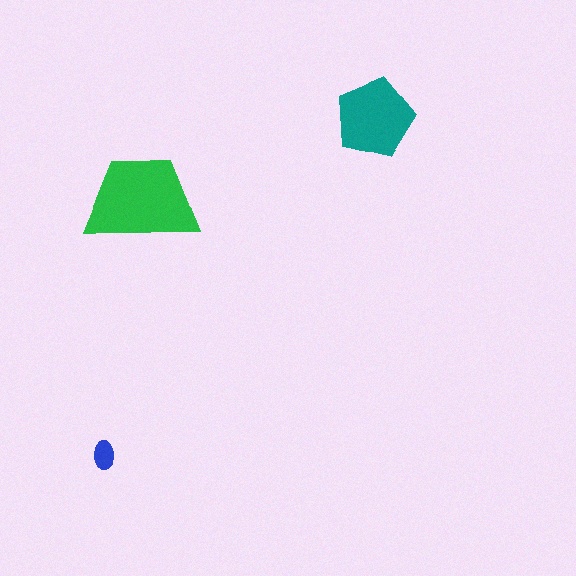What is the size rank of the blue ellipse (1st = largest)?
3rd.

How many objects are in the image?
There are 3 objects in the image.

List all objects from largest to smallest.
The green trapezoid, the teal pentagon, the blue ellipse.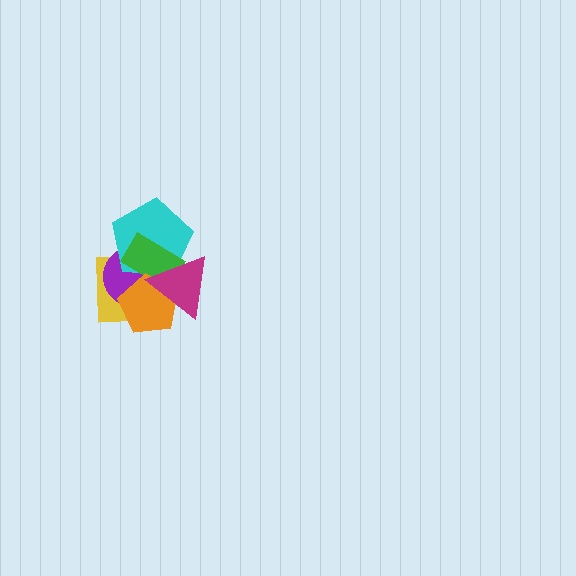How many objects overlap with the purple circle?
5 objects overlap with the purple circle.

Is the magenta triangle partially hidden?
No, no other shape covers it.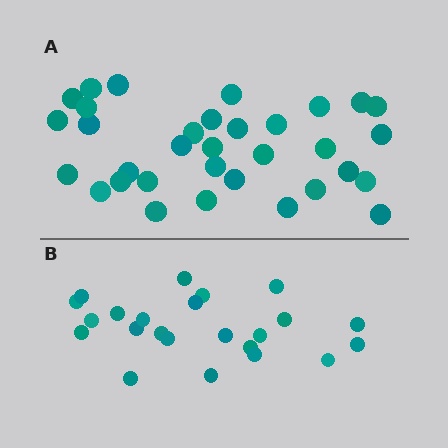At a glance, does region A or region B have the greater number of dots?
Region A (the top region) has more dots.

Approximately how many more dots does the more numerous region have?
Region A has roughly 10 or so more dots than region B.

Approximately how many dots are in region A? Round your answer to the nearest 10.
About 30 dots. (The exact count is 33, which rounds to 30.)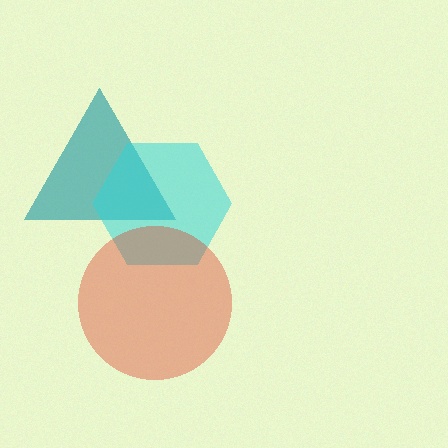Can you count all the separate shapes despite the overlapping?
Yes, there are 3 separate shapes.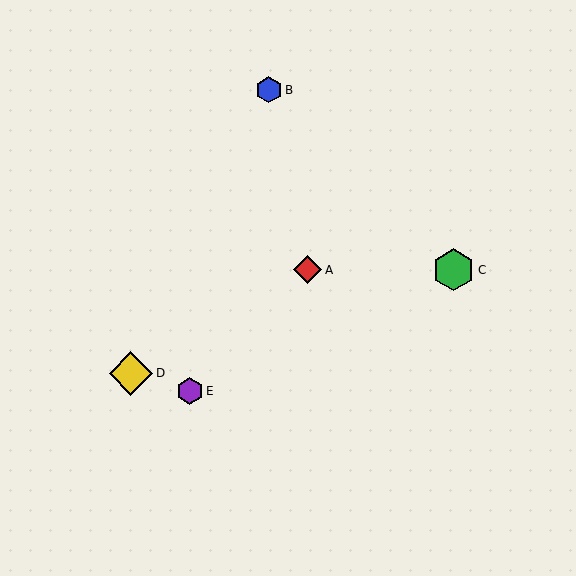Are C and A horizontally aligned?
Yes, both are at y≈270.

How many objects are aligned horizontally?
2 objects (A, C) are aligned horizontally.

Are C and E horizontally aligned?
No, C is at y≈270 and E is at y≈391.